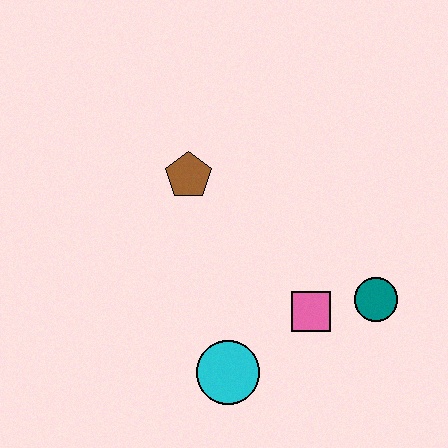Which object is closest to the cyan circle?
The pink square is closest to the cyan circle.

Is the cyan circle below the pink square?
Yes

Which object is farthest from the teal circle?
The brown pentagon is farthest from the teal circle.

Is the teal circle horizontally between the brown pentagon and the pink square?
No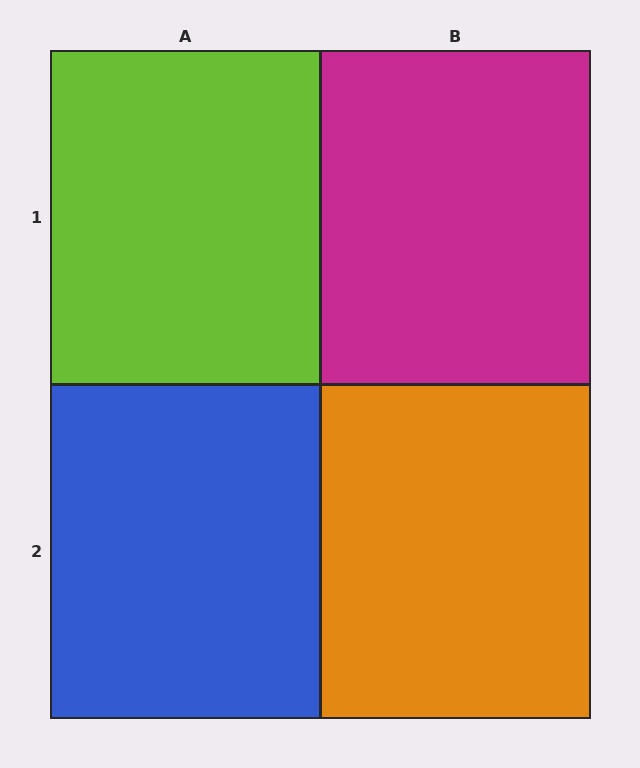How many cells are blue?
1 cell is blue.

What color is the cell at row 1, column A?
Lime.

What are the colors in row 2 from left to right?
Blue, orange.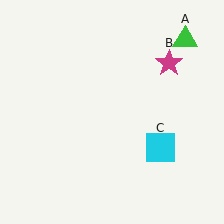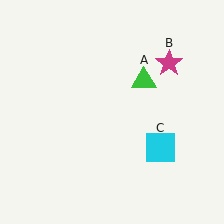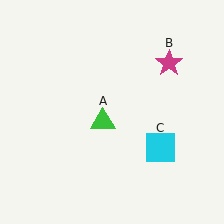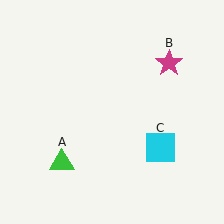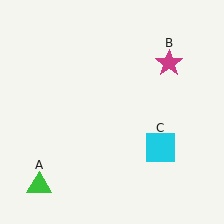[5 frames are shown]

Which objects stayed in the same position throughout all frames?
Magenta star (object B) and cyan square (object C) remained stationary.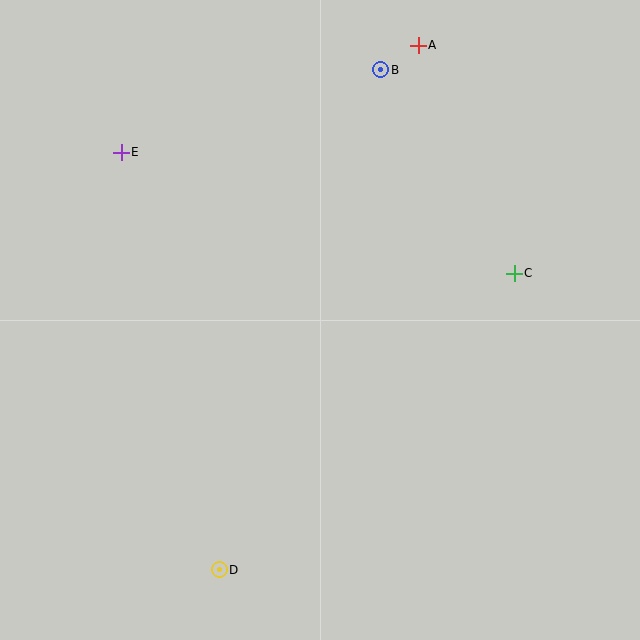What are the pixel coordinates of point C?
Point C is at (514, 273).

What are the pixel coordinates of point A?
Point A is at (418, 45).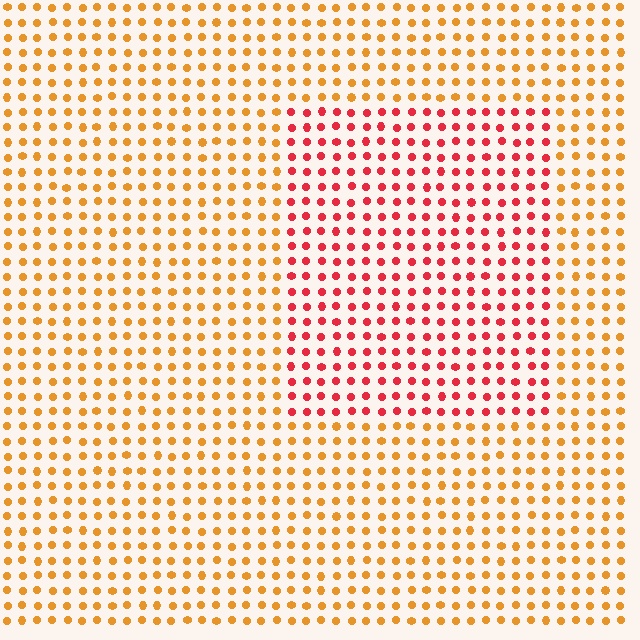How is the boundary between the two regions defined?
The boundary is defined purely by a slight shift in hue (about 42 degrees). Spacing, size, and orientation are identical on both sides.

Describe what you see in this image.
The image is filled with small orange elements in a uniform arrangement. A rectangle-shaped region is visible where the elements are tinted to a slightly different hue, forming a subtle color boundary.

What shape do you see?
I see a rectangle.